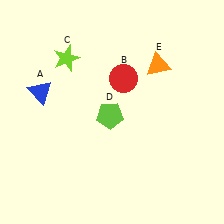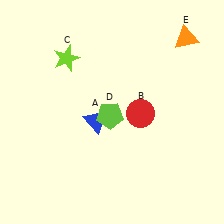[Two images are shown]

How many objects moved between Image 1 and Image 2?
3 objects moved between the two images.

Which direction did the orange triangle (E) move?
The orange triangle (E) moved right.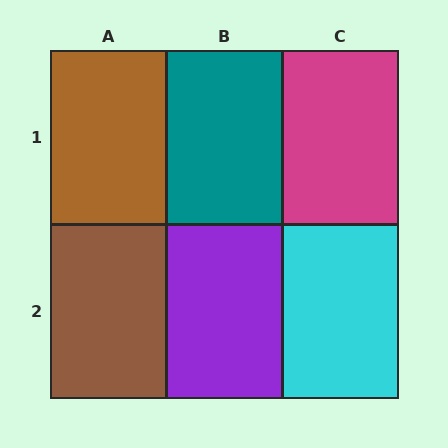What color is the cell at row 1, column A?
Brown.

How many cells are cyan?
1 cell is cyan.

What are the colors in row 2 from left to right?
Brown, purple, cyan.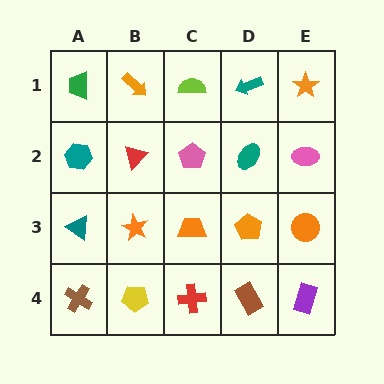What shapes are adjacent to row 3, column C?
A pink pentagon (row 2, column C), a red cross (row 4, column C), an orange star (row 3, column B), an orange pentagon (row 3, column D).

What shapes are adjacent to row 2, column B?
An orange arrow (row 1, column B), an orange star (row 3, column B), a teal hexagon (row 2, column A), a pink pentagon (row 2, column C).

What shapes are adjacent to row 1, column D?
A teal ellipse (row 2, column D), a lime semicircle (row 1, column C), an orange star (row 1, column E).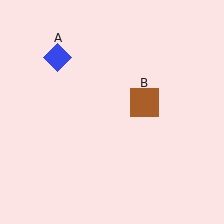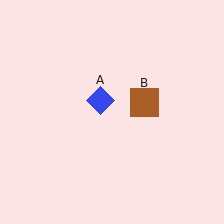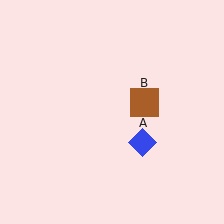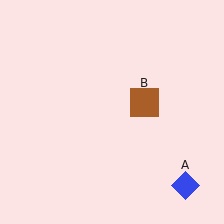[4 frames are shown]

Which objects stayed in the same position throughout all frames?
Brown square (object B) remained stationary.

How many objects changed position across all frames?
1 object changed position: blue diamond (object A).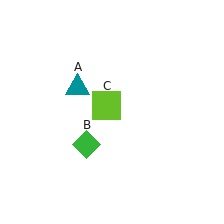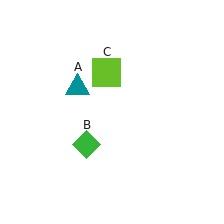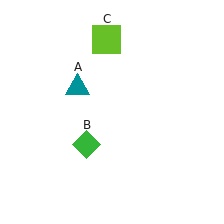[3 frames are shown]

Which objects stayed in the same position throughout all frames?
Teal triangle (object A) and green diamond (object B) remained stationary.